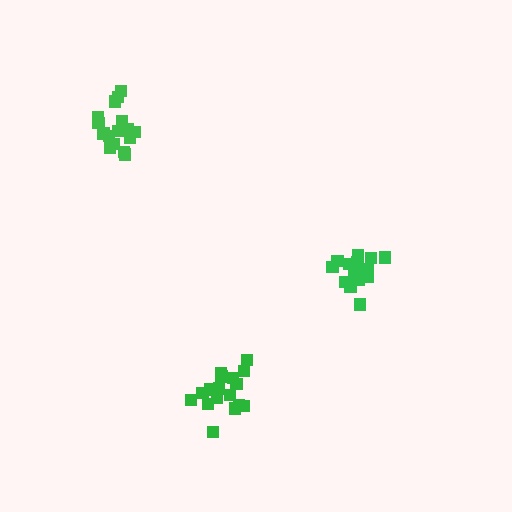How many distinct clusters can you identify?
There are 3 distinct clusters.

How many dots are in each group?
Group 1: 16 dots, Group 2: 17 dots, Group 3: 14 dots (47 total).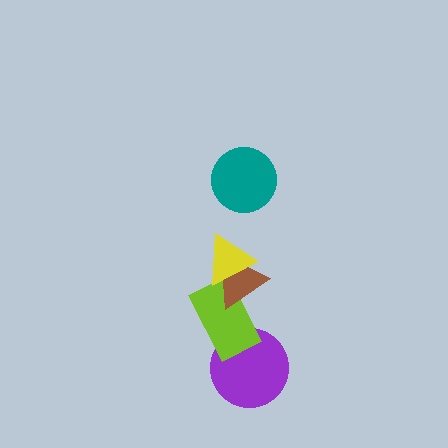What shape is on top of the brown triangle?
The yellow triangle is on top of the brown triangle.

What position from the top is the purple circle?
The purple circle is 5th from the top.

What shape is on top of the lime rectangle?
The brown triangle is on top of the lime rectangle.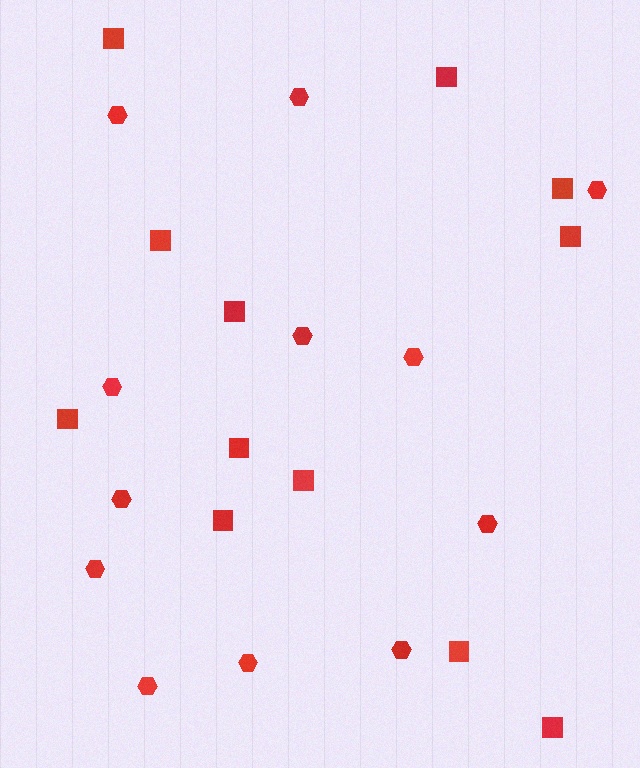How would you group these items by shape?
There are 2 groups: one group of hexagons (12) and one group of squares (12).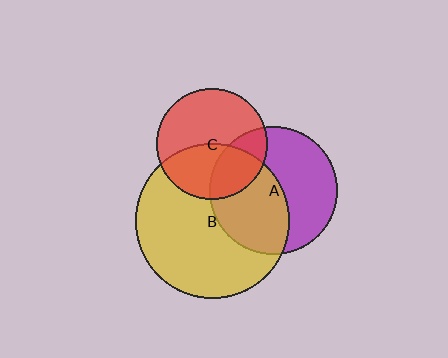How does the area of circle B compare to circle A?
Approximately 1.5 times.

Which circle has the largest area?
Circle B (yellow).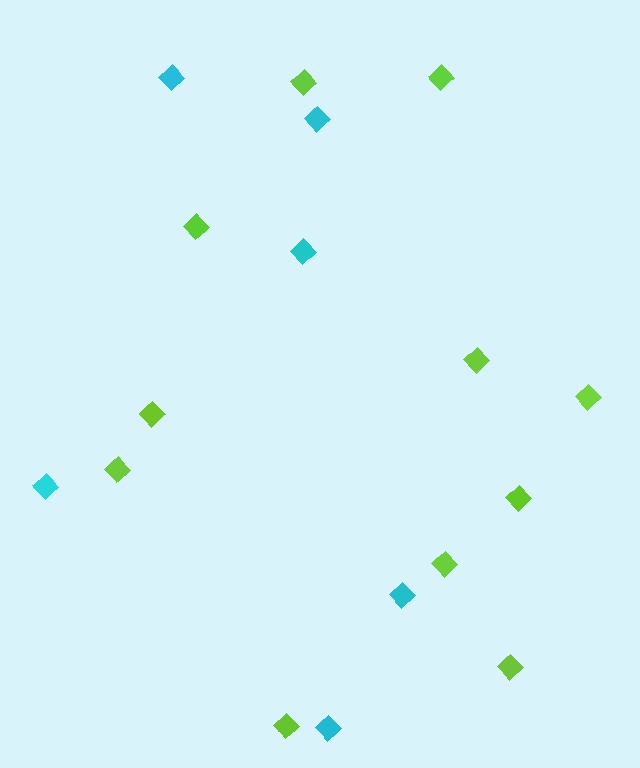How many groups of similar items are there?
There are 2 groups: one group of cyan diamonds (6) and one group of lime diamonds (11).